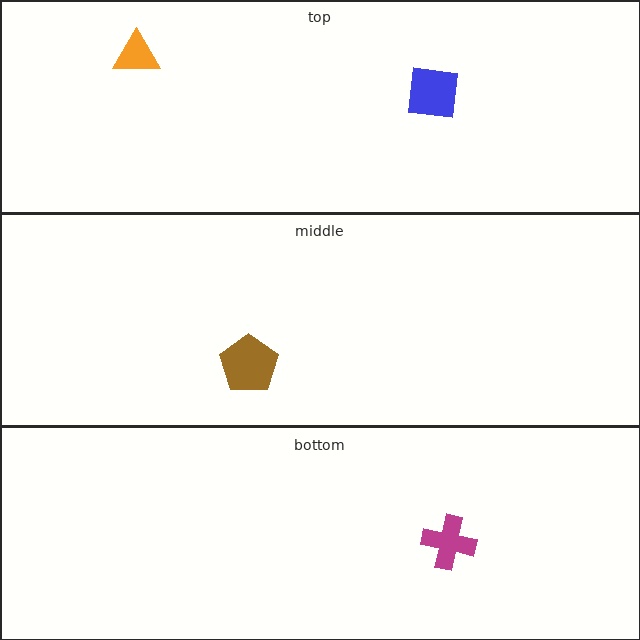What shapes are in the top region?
The orange triangle, the blue square.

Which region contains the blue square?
The top region.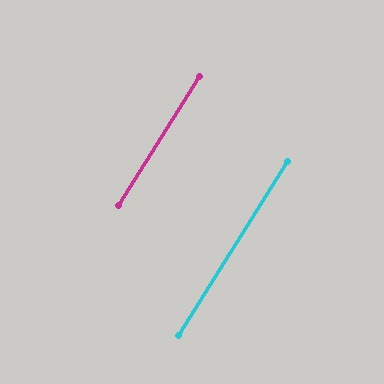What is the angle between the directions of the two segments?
Approximately 0 degrees.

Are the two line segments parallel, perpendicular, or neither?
Parallel — their directions differ by only 0.3°.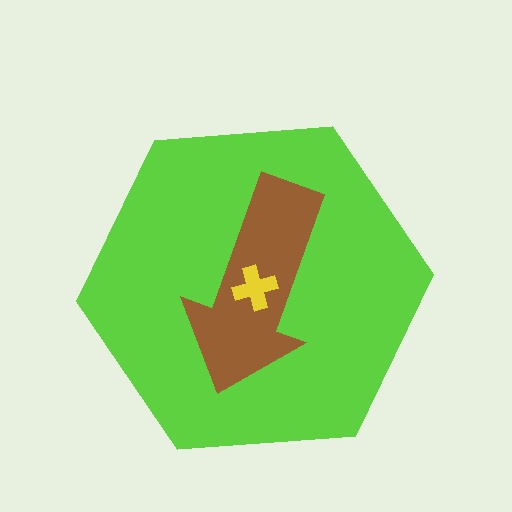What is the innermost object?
The yellow cross.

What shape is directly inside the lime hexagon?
The brown arrow.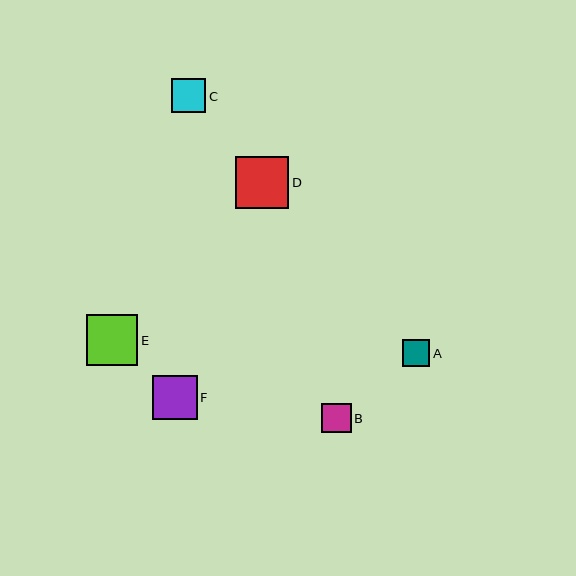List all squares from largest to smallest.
From largest to smallest: D, E, F, C, B, A.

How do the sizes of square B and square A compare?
Square B and square A are approximately the same size.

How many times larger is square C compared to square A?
Square C is approximately 1.2 times the size of square A.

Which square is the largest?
Square D is the largest with a size of approximately 53 pixels.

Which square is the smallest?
Square A is the smallest with a size of approximately 27 pixels.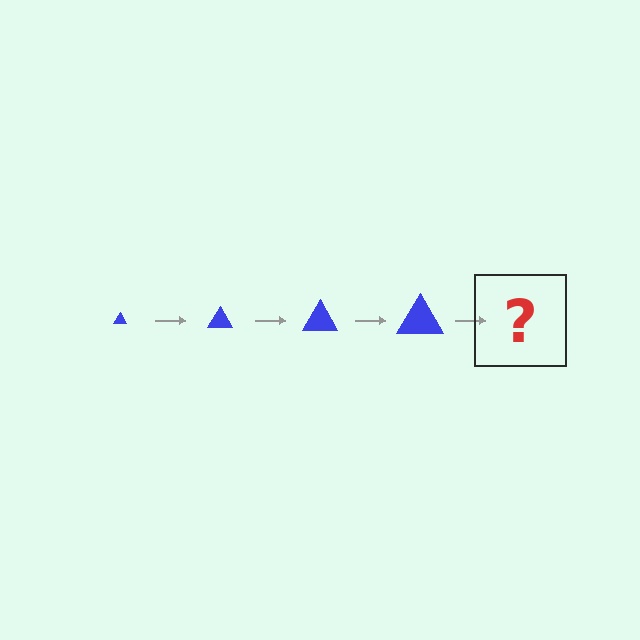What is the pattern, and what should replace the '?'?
The pattern is that the triangle gets progressively larger each step. The '?' should be a blue triangle, larger than the previous one.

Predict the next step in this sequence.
The next step is a blue triangle, larger than the previous one.